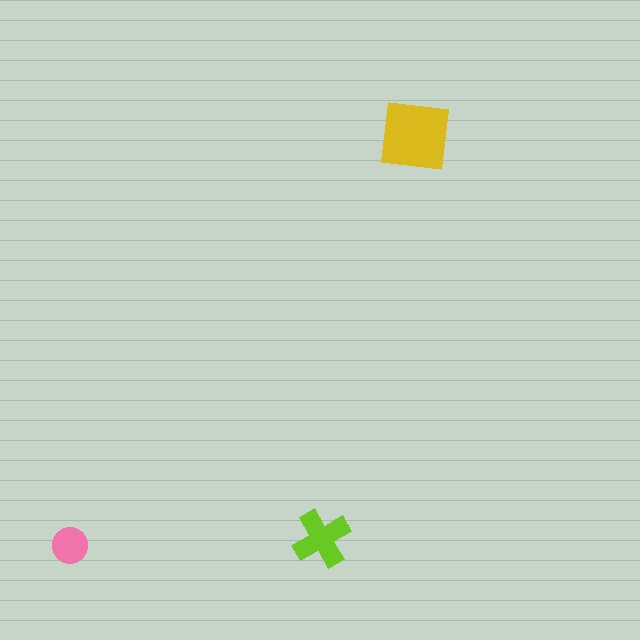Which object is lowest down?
The pink circle is bottommost.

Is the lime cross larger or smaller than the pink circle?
Larger.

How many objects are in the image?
There are 3 objects in the image.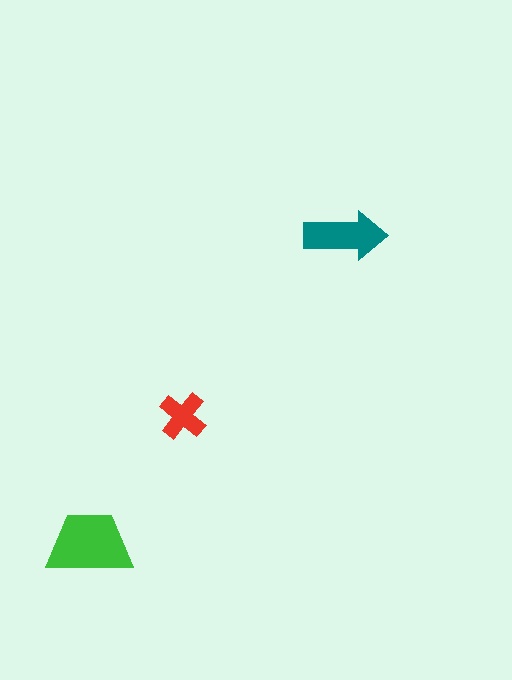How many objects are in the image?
There are 3 objects in the image.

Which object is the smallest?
The red cross.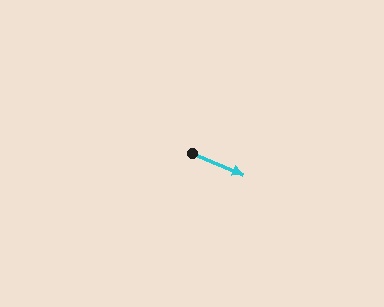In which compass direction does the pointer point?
Southeast.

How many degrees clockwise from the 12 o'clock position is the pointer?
Approximately 113 degrees.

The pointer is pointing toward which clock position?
Roughly 4 o'clock.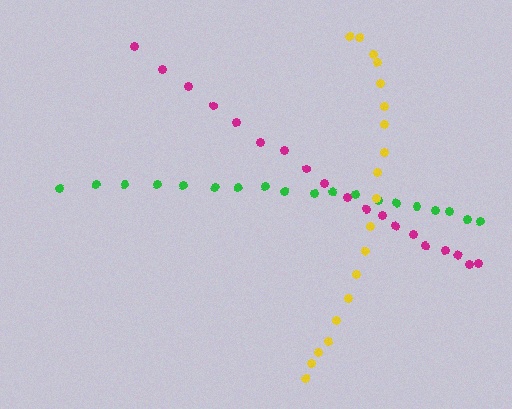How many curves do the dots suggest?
There are 3 distinct paths.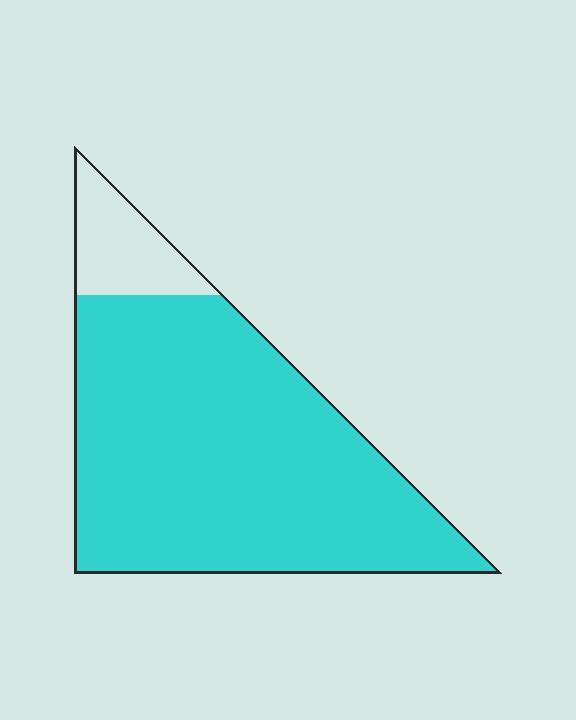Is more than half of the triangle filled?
Yes.